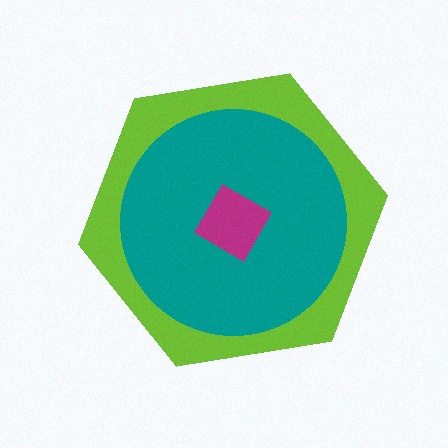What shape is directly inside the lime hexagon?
The teal circle.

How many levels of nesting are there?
3.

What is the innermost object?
The magenta diamond.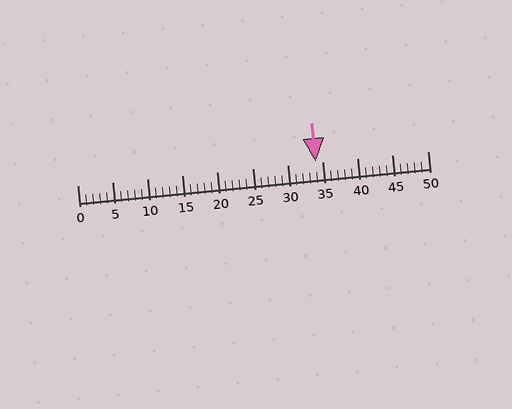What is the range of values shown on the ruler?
The ruler shows values from 0 to 50.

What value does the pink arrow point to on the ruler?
The pink arrow points to approximately 34.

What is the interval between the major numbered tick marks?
The major tick marks are spaced 5 units apart.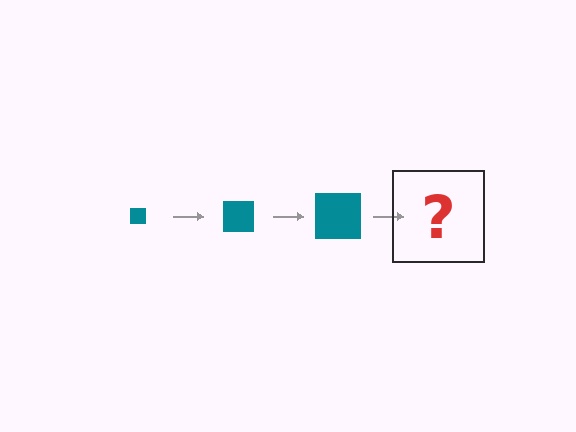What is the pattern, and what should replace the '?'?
The pattern is that the square gets progressively larger each step. The '?' should be a teal square, larger than the previous one.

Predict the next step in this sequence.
The next step is a teal square, larger than the previous one.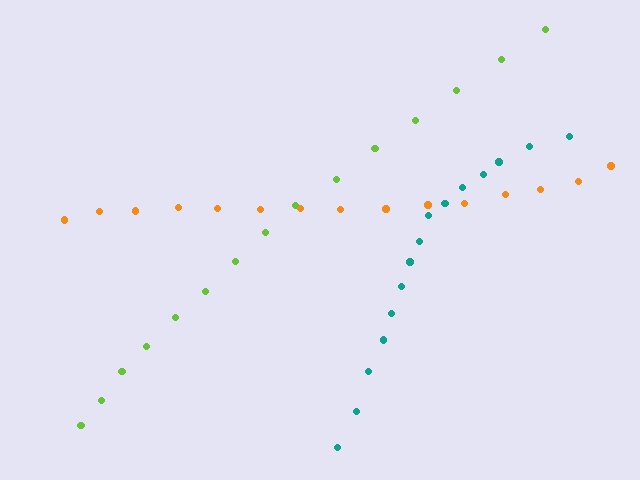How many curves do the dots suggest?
There are 3 distinct paths.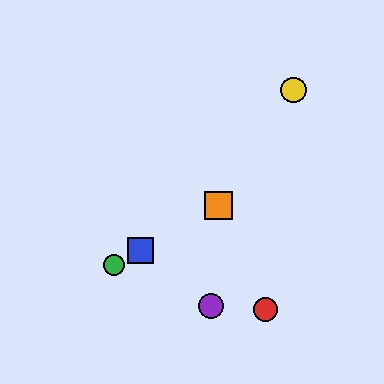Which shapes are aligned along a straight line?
The blue square, the green circle, the orange square are aligned along a straight line.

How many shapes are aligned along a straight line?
3 shapes (the blue square, the green circle, the orange square) are aligned along a straight line.